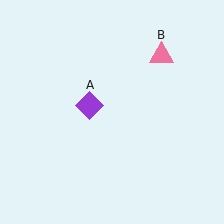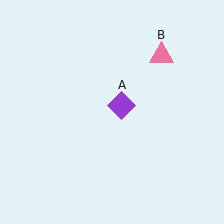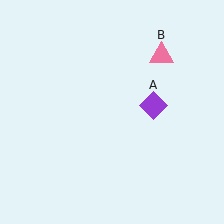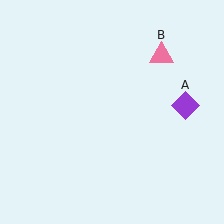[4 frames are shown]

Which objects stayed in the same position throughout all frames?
Pink triangle (object B) remained stationary.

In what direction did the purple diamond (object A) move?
The purple diamond (object A) moved right.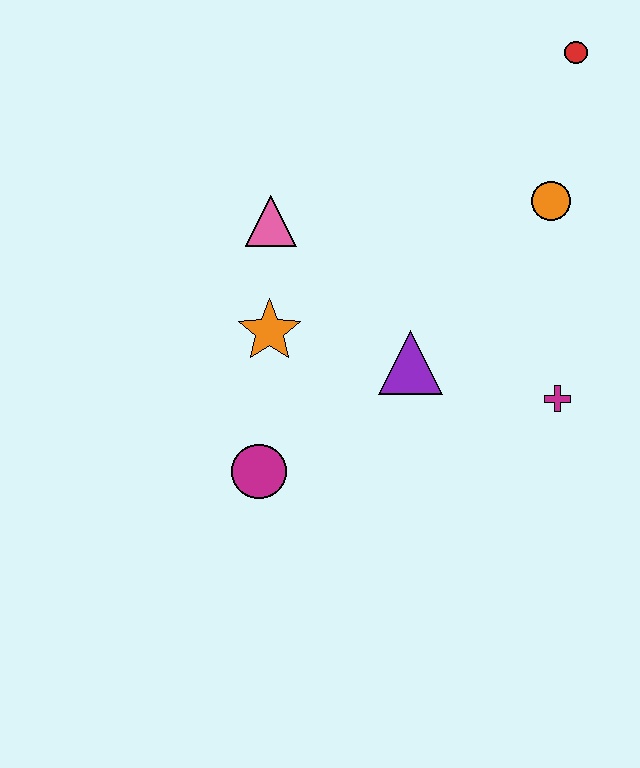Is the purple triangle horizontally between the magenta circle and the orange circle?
Yes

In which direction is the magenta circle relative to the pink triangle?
The magenta circle is below the pink triangle.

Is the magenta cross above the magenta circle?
Yes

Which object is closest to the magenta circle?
The orange star is closest to the magenta circle.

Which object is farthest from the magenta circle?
The red circle is farthest from the magenta circle.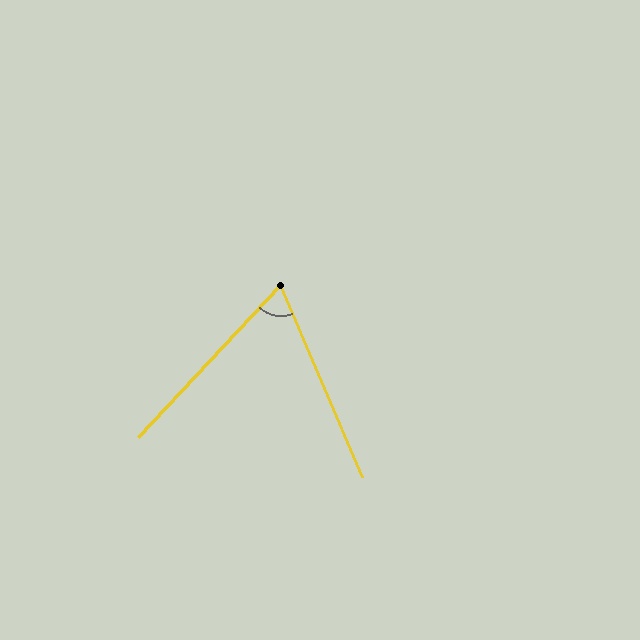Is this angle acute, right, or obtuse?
It is acute.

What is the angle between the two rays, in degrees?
Approximately 66 degrees.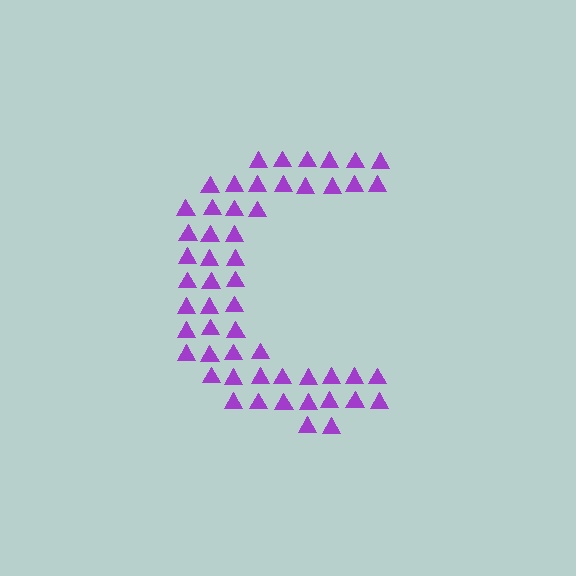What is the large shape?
The large shape is the letter C.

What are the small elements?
The small elements are triangles.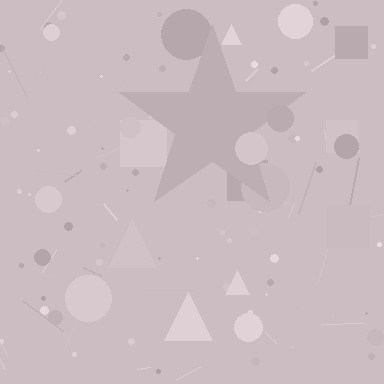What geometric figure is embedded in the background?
A star is embedded in the background.